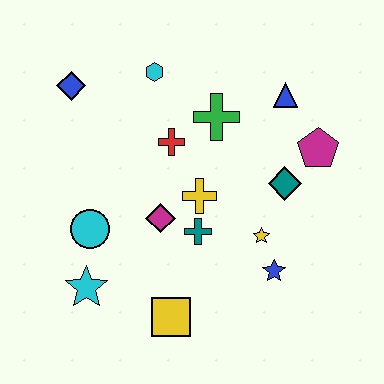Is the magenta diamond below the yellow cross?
Yes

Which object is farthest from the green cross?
The cyan star is farthest from the green cross.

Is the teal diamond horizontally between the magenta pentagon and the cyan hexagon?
Yes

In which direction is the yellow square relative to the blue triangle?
The yellow square is below the blue triangle.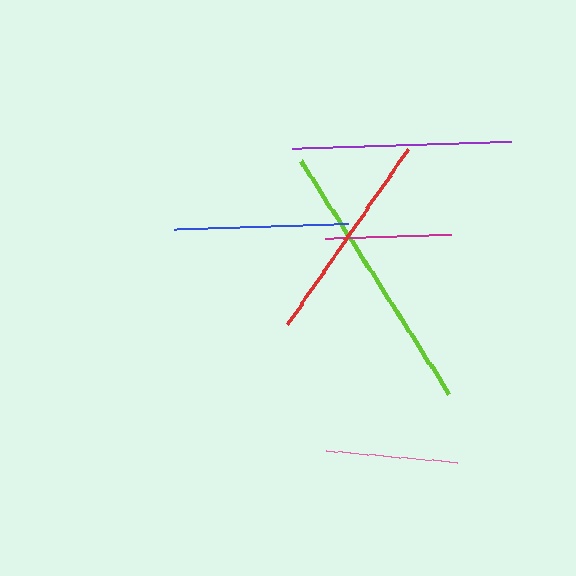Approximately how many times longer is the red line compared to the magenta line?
The red line is approximately 1.7 times the length of the magenta line.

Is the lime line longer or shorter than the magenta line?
The lime line is longer than the magenta line.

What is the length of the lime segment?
The lime segment is approximately 276 pixels long.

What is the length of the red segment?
The red segment is approximately 213 pixels long.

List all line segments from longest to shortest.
From longest to shortest: lime, purple, red, blue, pink, magenta.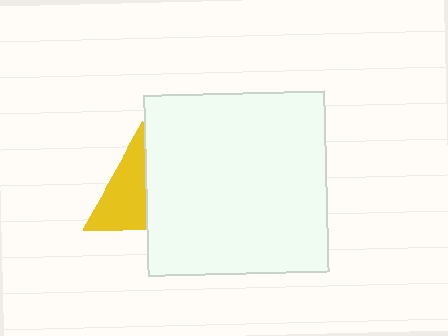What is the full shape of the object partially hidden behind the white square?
The partially hidden object is a yellow triangle.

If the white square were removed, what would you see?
You would see the complete yellow triangle.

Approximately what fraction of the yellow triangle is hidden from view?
Roughly 47% of the yellow triangle is hidden behind the white square.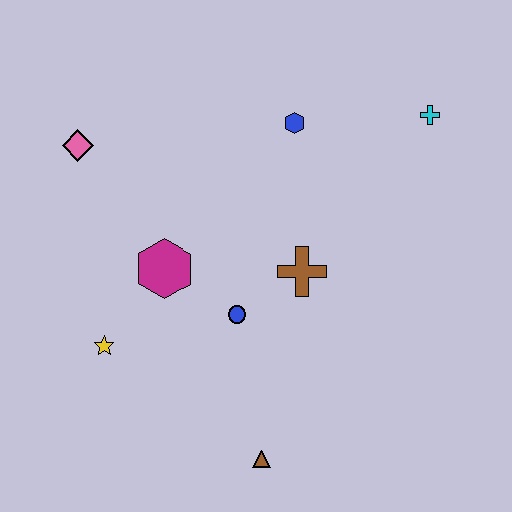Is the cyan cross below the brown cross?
No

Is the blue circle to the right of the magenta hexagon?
Yes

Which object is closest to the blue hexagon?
The cyan cross is closest to the blue hexagon.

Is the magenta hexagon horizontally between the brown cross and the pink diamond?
Yes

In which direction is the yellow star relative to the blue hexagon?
The yellow star is below the blue hexagon.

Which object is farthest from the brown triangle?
The cyan cross is farthest from the brown triangle.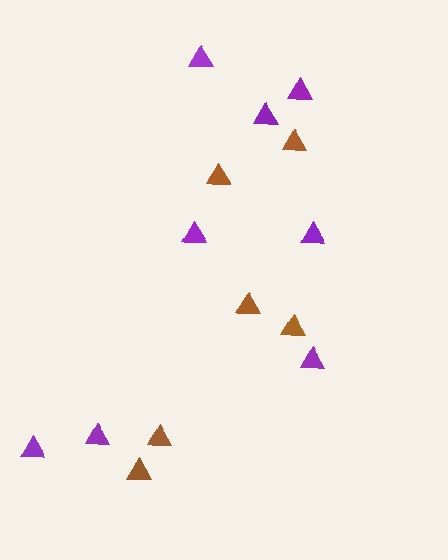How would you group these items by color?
There are 2 groups: one group of brown triangles (6) and one group of purple triangles (8).